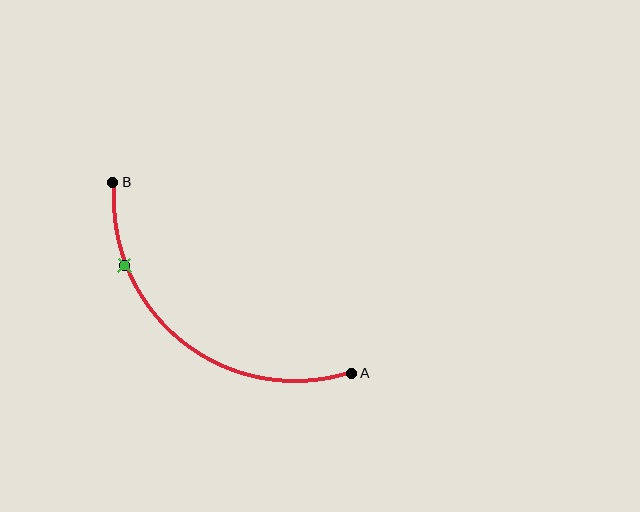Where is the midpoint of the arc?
The arc midpoint is the point on the curve farthest from the straight line joining A and B. It sits below and to the left of that line.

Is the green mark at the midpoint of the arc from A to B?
No. The green mark lies on the arc but is closer to endpoint B. The arc midpoint would be at the point on the curve equidistant along the arc from both A and B.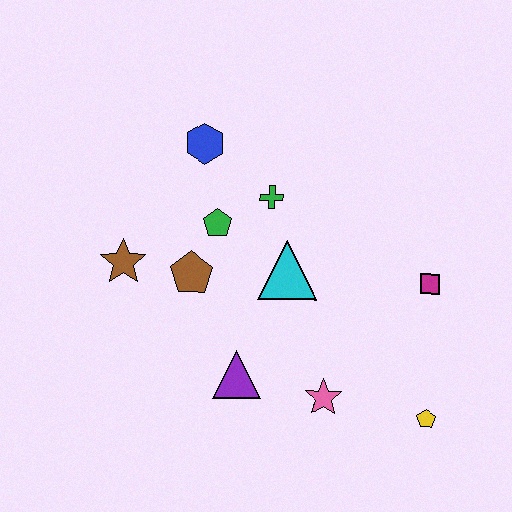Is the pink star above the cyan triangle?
No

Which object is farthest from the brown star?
The yellow pentagon is farthest from the brown star.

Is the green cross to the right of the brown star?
Yes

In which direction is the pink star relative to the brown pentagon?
The pink star is to the right of the brown pentagon.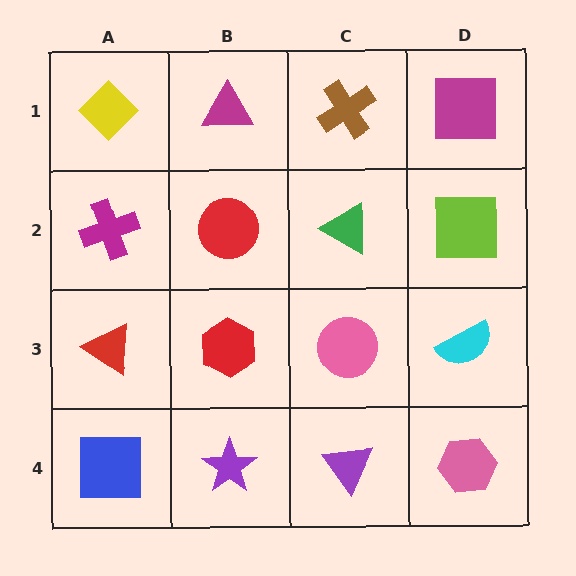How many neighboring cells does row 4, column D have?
2.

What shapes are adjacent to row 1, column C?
A green triangle (row 2, column C), a magenta triangle (row 1, column B), a magenta square (row 1, column D).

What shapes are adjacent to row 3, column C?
A green triangle (row 2, column C), a purple triangle (row 4, column C), a red hexagon (row 3, column B), a cyan semicircle (row 3, column D).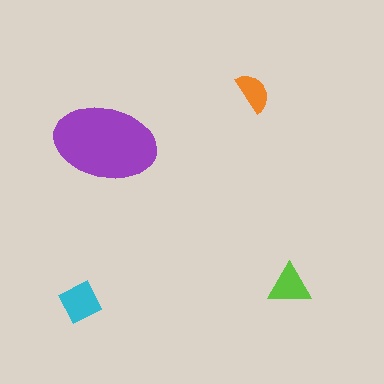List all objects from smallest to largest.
The orange semicircle, the lime triangle, the cyan diamond, the purple ellipse.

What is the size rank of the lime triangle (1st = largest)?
3rd.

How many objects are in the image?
There are 4 objects in the image.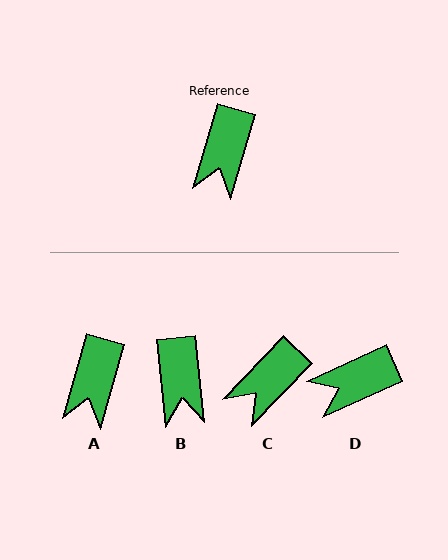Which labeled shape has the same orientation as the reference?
A.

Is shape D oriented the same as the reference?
No, it is off by about 49 degrees.